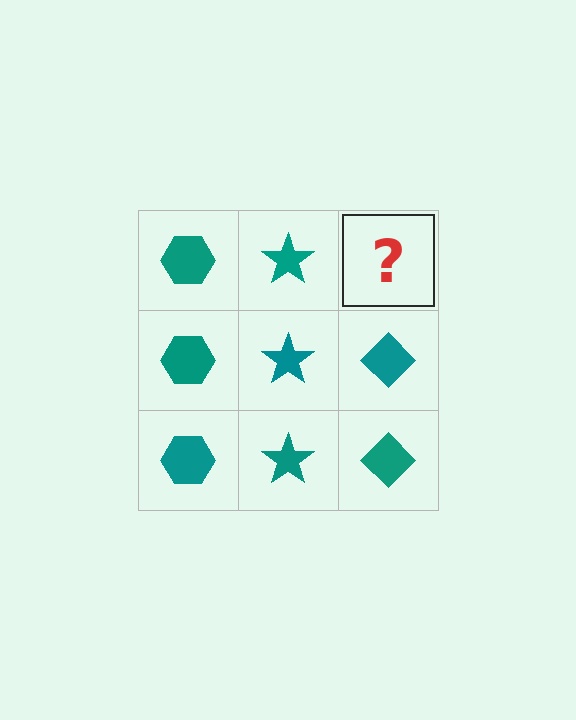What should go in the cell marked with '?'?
The missing cell should contain a teal diamond.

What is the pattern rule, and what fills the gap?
The rule is that each column has a consistent shape. The gap should be filled with a teal diamond.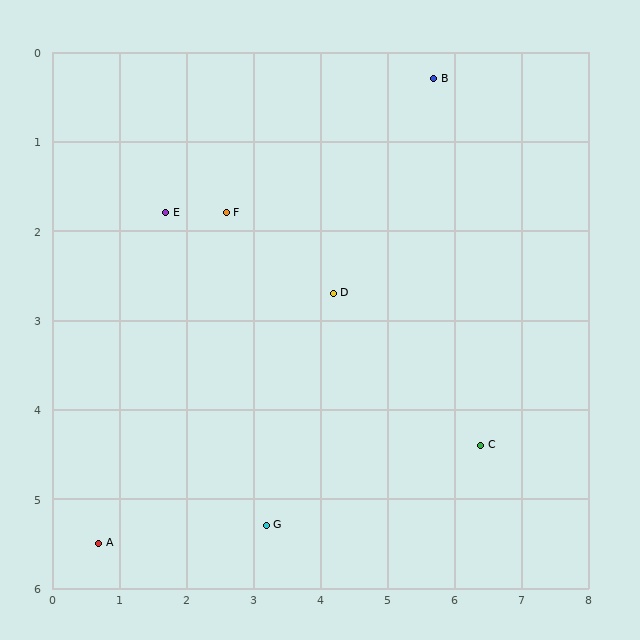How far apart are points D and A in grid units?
Points D and A are about 4.5 grid units apart.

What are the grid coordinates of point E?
Point E is at approximately (1.7, 1.8).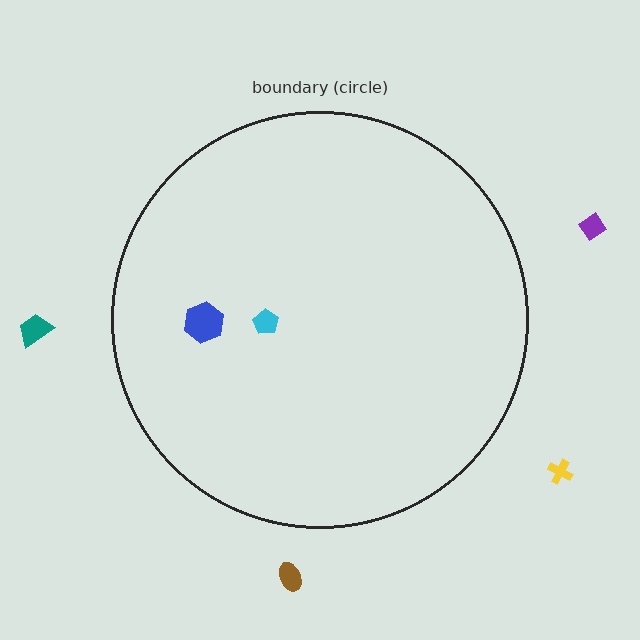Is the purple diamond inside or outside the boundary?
Outside.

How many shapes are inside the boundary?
2 inside, 4 outside.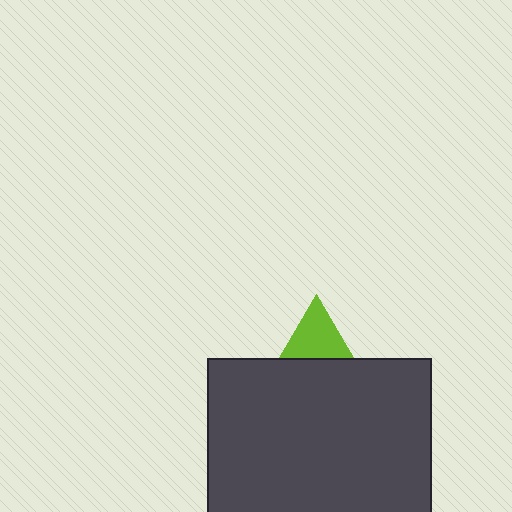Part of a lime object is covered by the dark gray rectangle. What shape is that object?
It is a triangle.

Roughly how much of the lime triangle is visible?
A small part of it is visible (roughly 44%).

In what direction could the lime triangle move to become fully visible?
The lime triangle could move up. That would shift it out from behind the dark gray rectangle entirely.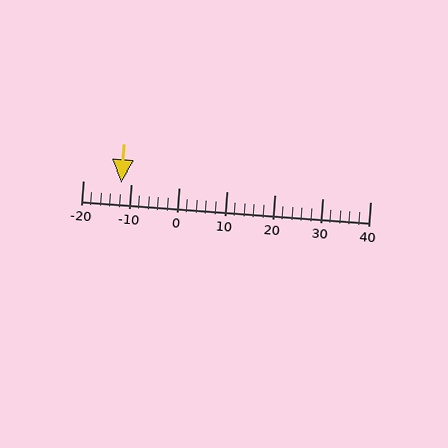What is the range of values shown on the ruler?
The ruler shows values from -20 to 40.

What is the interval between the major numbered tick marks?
The major tick marks are spaced 10 units apart.